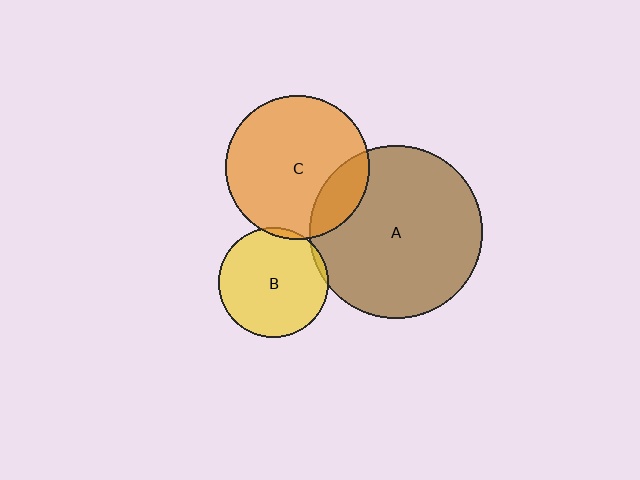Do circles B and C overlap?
Yes.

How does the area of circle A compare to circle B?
Approximately 2.5 times.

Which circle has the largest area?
Circle A (brown).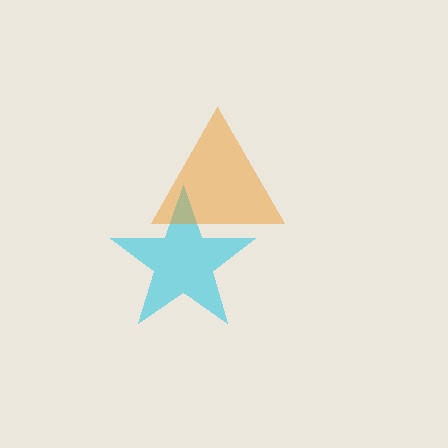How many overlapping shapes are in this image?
There are 2 overlapping shapes in the image.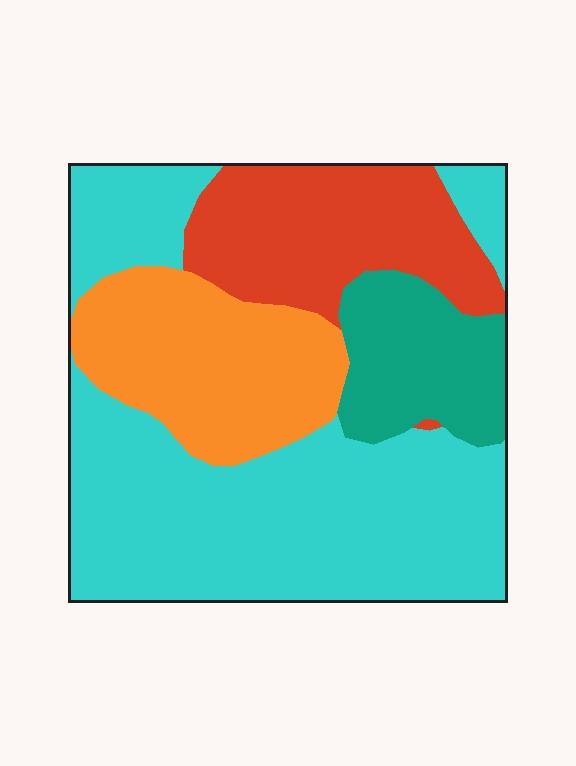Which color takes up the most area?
Cyan, at roughly 50%.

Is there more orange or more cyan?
Cyan.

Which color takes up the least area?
Teal, at roughly 10%.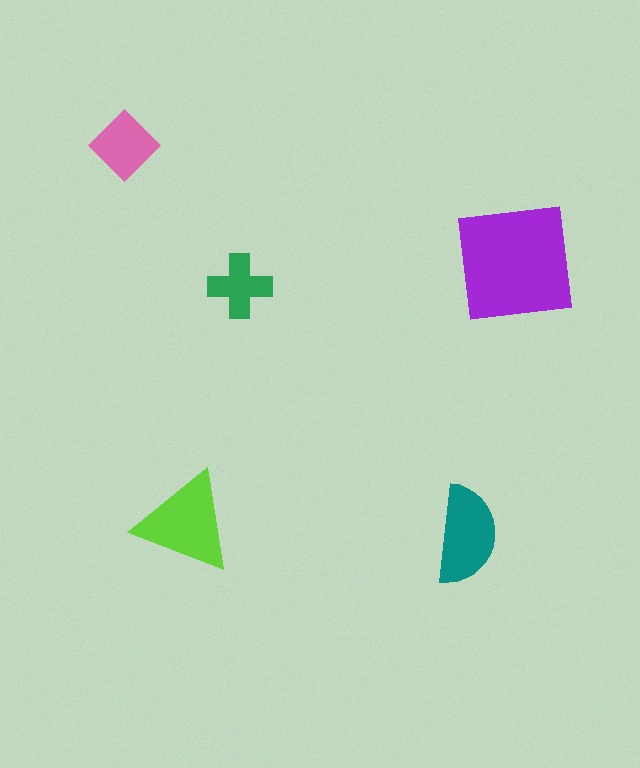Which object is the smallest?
The green cross.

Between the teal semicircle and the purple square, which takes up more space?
The purple square.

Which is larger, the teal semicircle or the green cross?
The teal semicircle.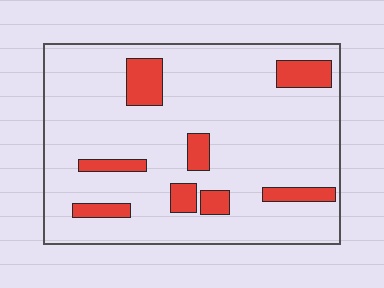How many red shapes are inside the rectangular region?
8.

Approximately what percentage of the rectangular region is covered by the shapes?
Approximately 15%.